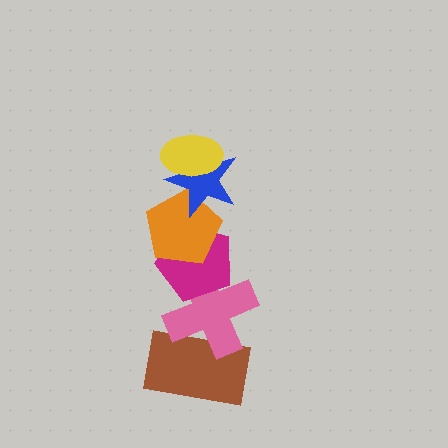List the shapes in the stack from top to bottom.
From top to bottom: the yellow ellipse, the blue star, the orange pentagon, the magenta pentagon, the pink cross, the brown rectangle.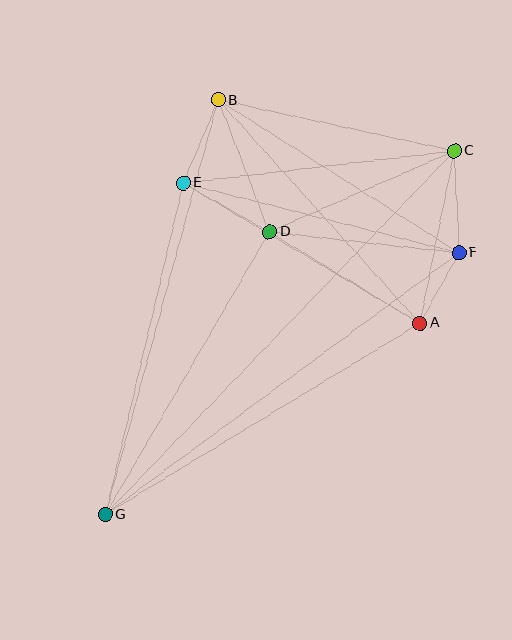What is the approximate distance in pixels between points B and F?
The distance between B and F is approximately 285 pixels.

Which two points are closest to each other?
Points A and F are closest to each other.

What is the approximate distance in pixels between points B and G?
The distance between B and G is approximately 430 pixels.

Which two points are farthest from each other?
Points C and G are farthest from each other.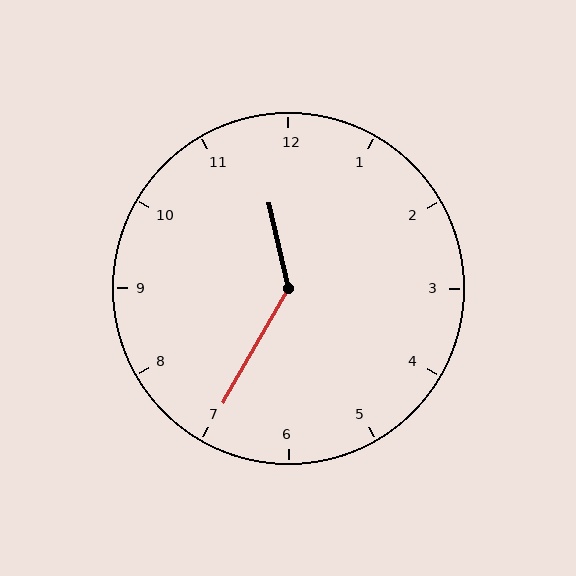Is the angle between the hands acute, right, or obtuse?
It is obtuse.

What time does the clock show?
11:35.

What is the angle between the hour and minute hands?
Approximately 138 degrees.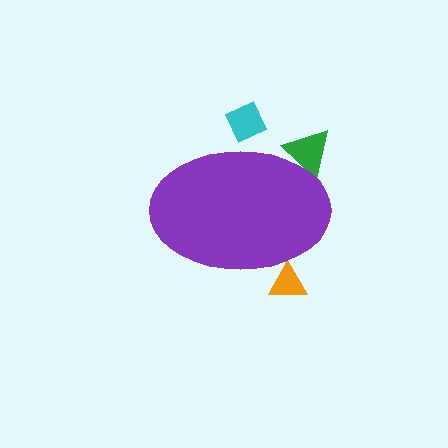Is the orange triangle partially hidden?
Yes, the orange triangle is partially hidden behind the purple ellipse.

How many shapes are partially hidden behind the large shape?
3 shapes are partially hidden.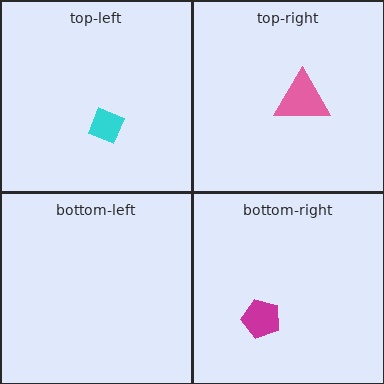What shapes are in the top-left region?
The cyan diamond.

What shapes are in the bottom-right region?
The magenta pentagon.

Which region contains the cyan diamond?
The top-left region.